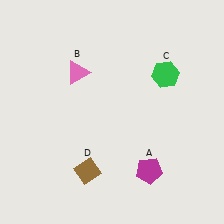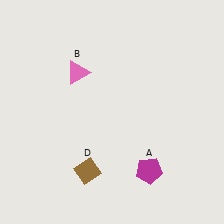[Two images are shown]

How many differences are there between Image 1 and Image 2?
There is 1 difference between the two images.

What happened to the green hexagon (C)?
The green hexagon (C) was removed in Image 2. It was in the top-right area of Image 1.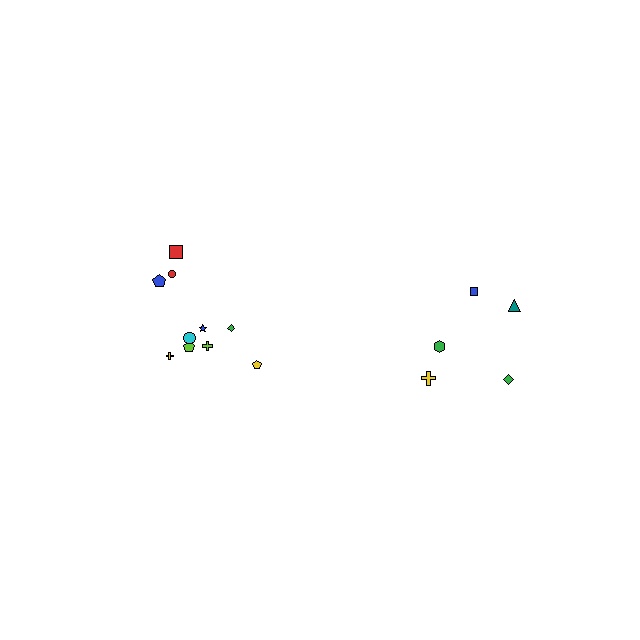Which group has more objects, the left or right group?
The left group.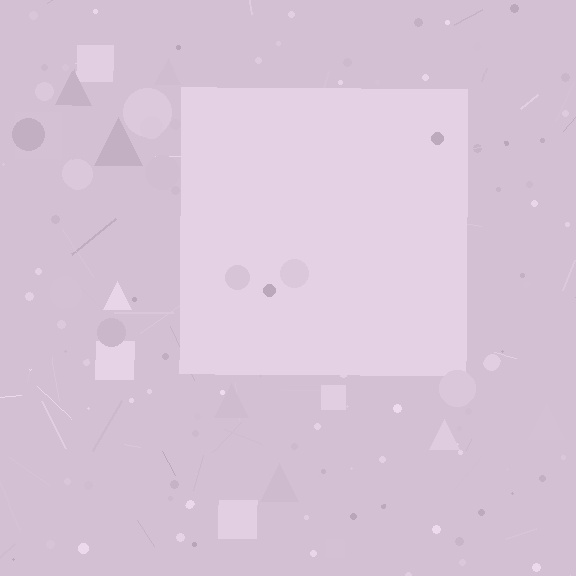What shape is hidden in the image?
A square is hidden in the image.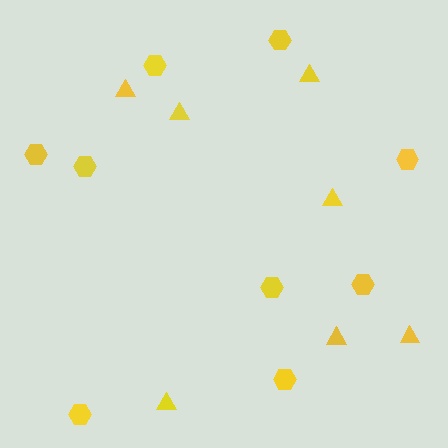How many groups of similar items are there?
There are 2 groups: one group of hexagons (9) and one group of triangles (7).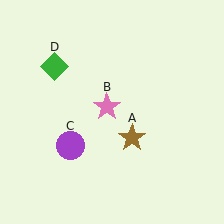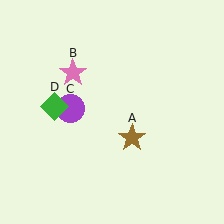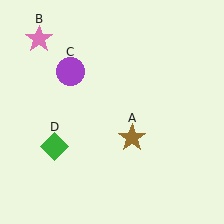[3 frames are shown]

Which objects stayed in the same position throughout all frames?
Brown star (object A) remained stationary.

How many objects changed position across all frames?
3 objects changed position: pink star (object B), purple circle (object C), green diamond (object D).